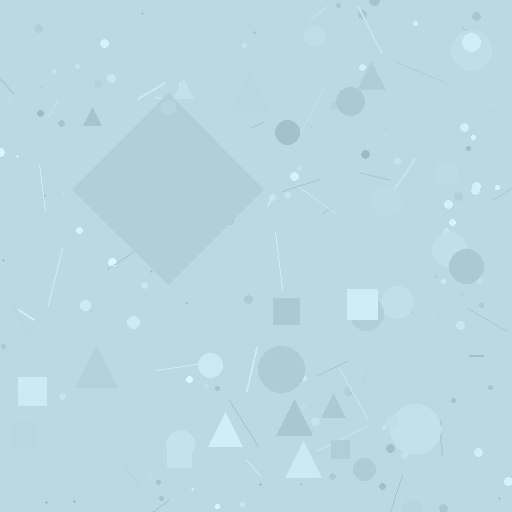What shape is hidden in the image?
A diamond is hidden in the image.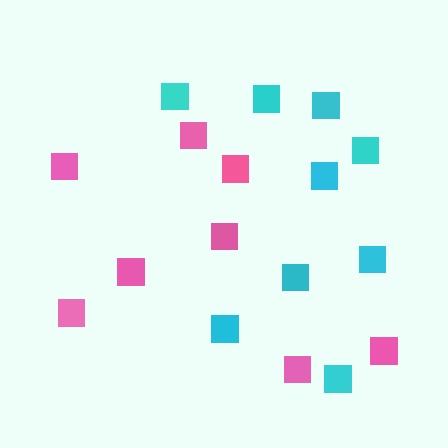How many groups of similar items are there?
There are 2 groups: one group of cyan squares (9) and one group of pink squares (8).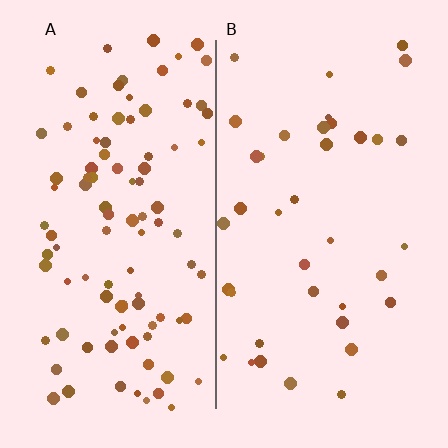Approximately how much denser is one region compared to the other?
Approximately 2.6× — region A over region B.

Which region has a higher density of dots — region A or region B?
A (the left).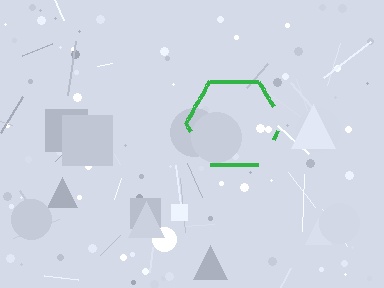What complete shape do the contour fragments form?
The contour fragments form a hexagon.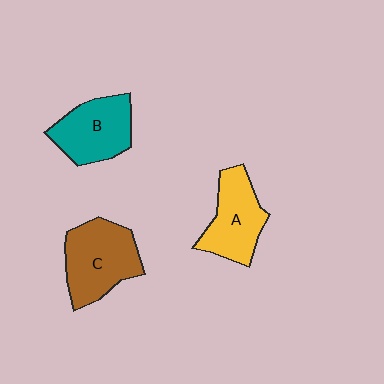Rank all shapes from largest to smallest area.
From largest to smallest: C (brown), B (teal), A (yellow).